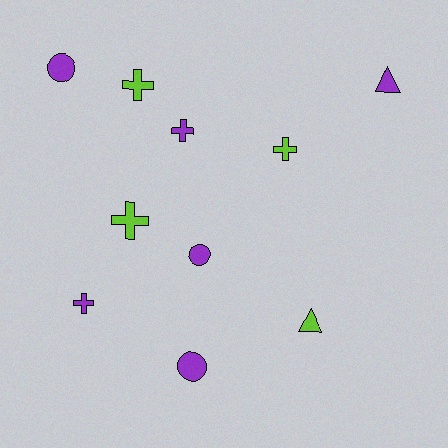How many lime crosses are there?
There are 3 lime crosses.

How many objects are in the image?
There are 10 objects.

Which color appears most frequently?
Purple, with 6 objects.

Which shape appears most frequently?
Cross, with 5 objects.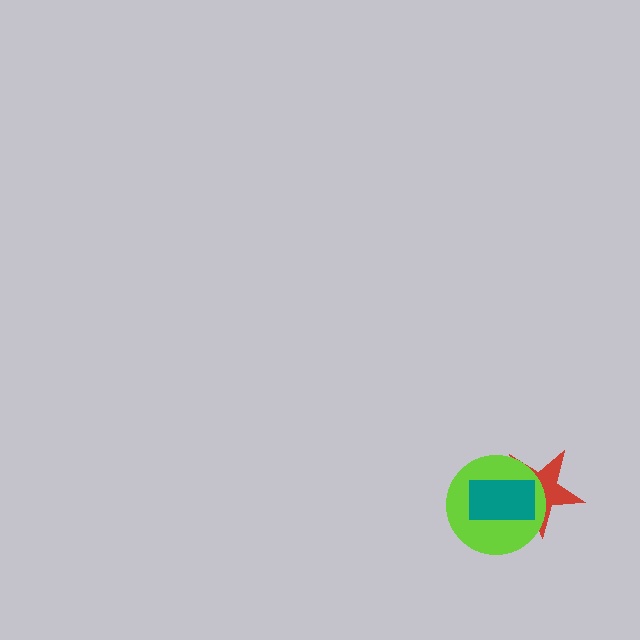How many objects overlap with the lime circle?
2 objects overlap with the lime circle.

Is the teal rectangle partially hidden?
No, no other shape covers it.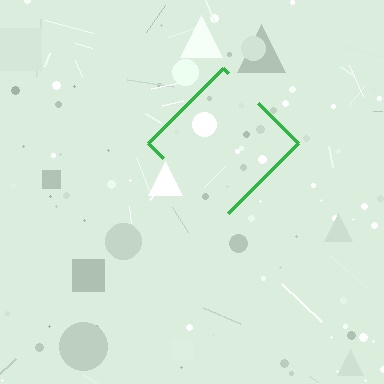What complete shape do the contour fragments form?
The contour fragments form a diamond.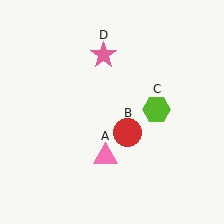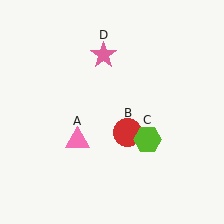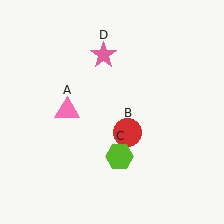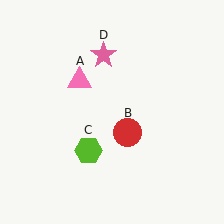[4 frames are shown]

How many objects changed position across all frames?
2 objects changed position: pink triangle (object A), lime hexagon (object C).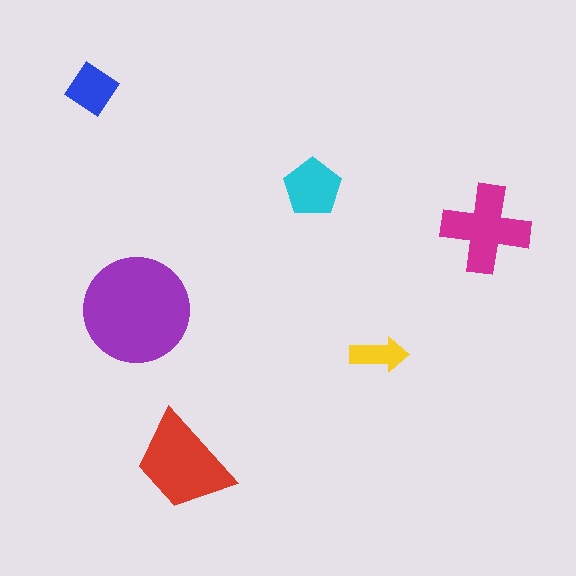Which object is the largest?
The purple circle.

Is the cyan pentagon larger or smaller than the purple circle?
Smaller.